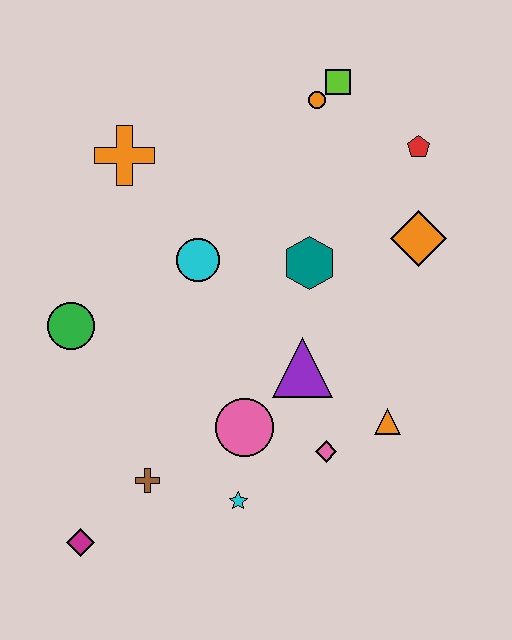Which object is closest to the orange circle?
The lime square is closest to the orange circle.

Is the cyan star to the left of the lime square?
Yes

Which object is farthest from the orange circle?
The magenta diamond is farthest from the orange circle.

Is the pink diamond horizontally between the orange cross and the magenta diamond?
No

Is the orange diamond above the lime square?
No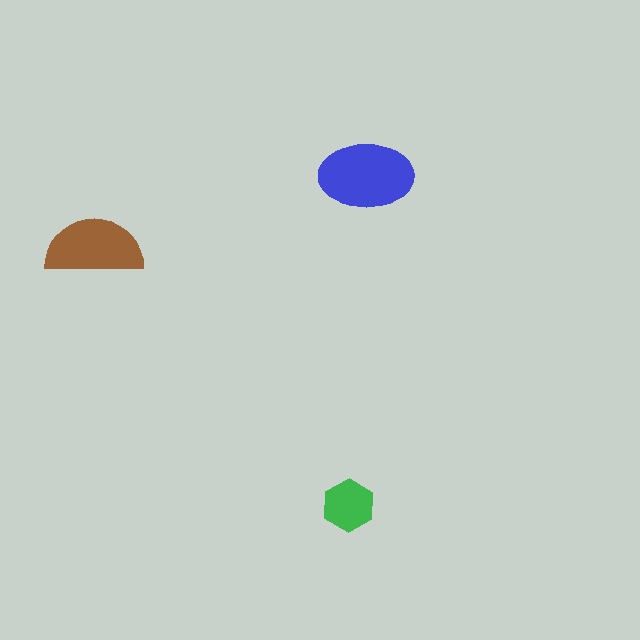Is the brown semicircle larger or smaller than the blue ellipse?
Smaller.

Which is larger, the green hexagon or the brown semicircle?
The brown semicircle.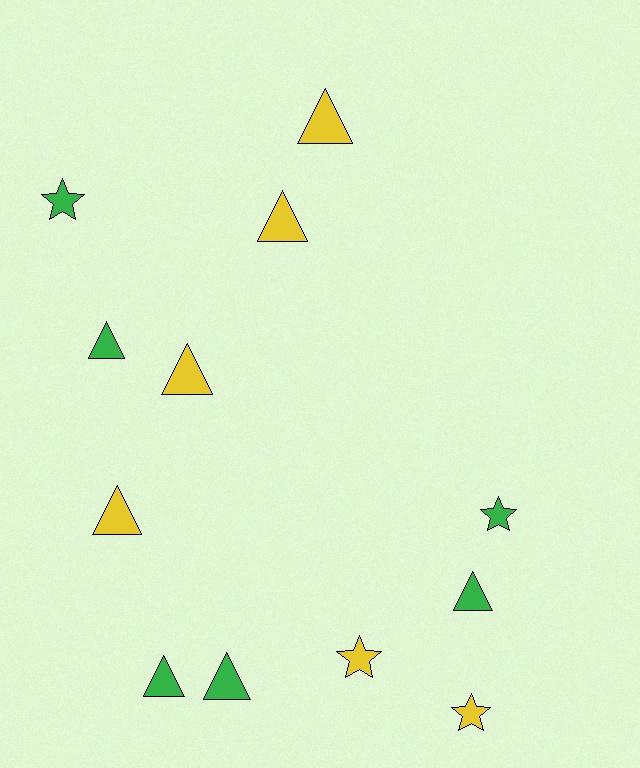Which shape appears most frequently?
Triangle, with 8 objects.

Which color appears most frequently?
Yellow, with 6 objects.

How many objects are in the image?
There are 12 objects.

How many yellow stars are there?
There are 2 yellow stars.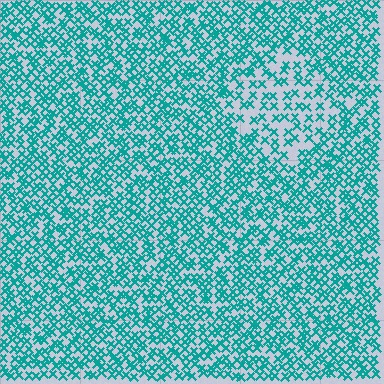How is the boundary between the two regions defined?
The boundary is defined by a change in element density (approximately 1.9x ratio). All elements are the same color, size, and shape.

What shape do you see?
I see a diamond.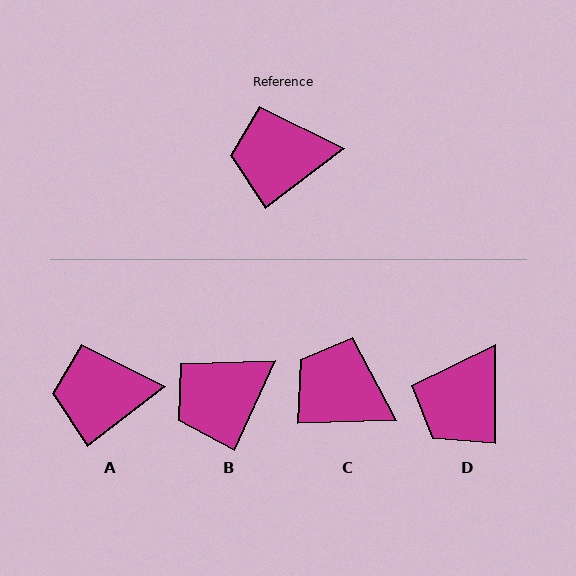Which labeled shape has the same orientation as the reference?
A.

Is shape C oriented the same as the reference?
No, it is off by about 36 degrees.